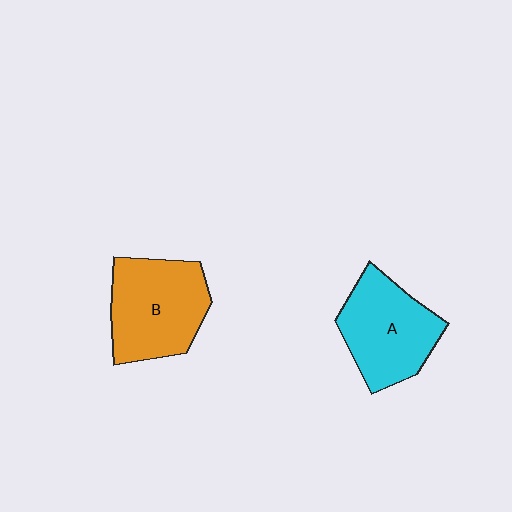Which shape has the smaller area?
Shape A (cyan).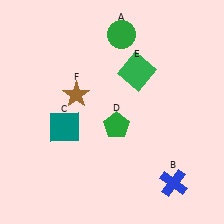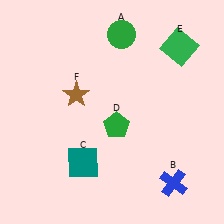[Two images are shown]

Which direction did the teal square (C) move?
The teal square (C) moved down.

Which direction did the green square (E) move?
The green square (E) moved right.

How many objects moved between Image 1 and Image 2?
2 objects moved between the two images.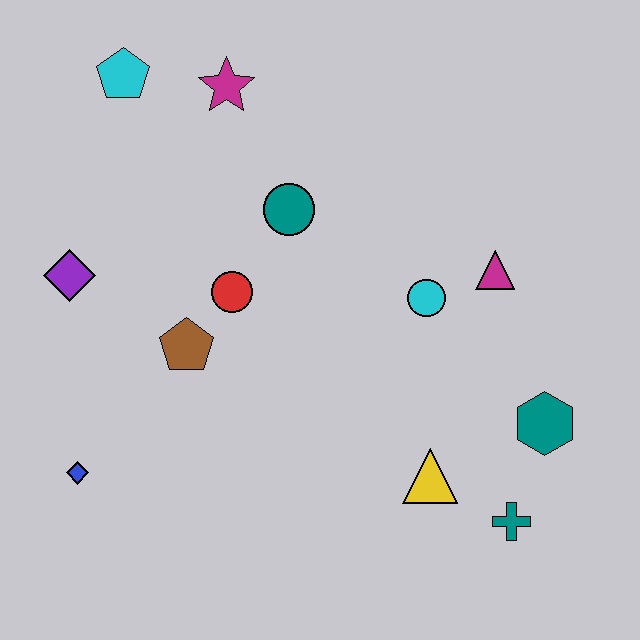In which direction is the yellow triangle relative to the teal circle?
The yellow triangle is below the teal circle.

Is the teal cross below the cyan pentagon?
Yes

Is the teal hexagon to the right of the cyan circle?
Yes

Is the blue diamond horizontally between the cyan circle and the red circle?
No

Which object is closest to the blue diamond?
The brown pentagon is closest to the blue diamond.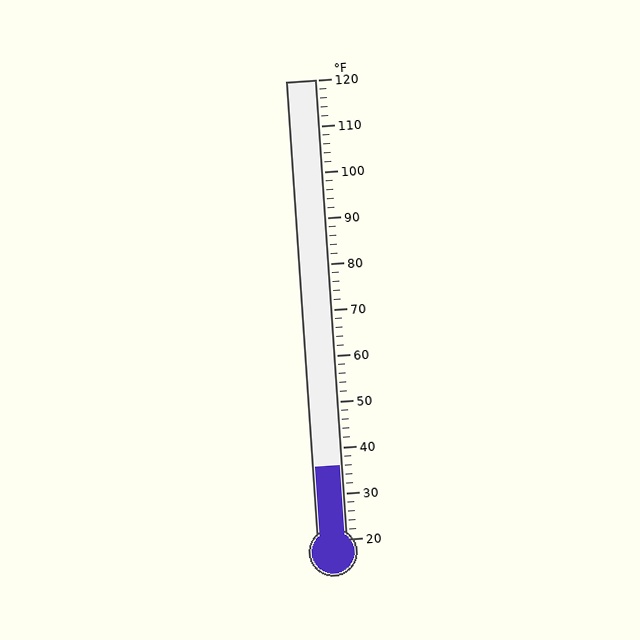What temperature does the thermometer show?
The thermometer shows approximately 36°F.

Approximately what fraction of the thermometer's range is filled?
The thermometer is filled to approximately 15% of its range.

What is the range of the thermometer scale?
The thermometer scale ranges from 20°F to 120°F.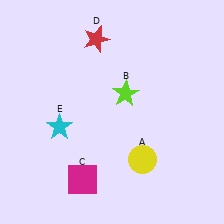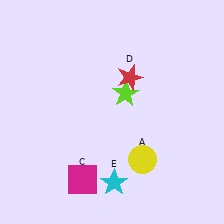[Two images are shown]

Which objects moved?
The objects that moved are: the red star (D), the cyan star (E).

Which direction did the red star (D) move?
The red star (D) moved down.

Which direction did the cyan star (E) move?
The cyan star (E) moved down.